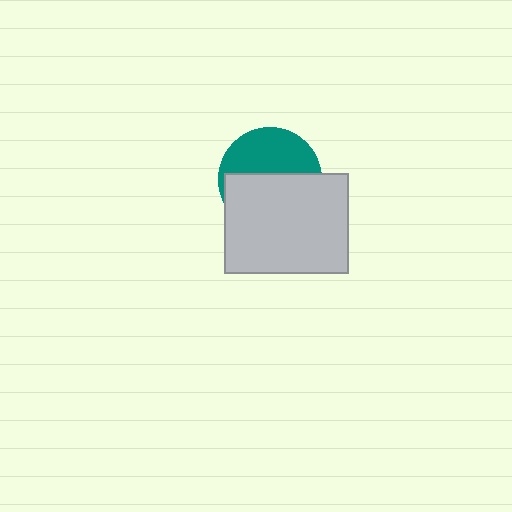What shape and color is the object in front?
The object in front is a light gray rectangle.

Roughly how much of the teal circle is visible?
A small part of it is visible (roughly 44%).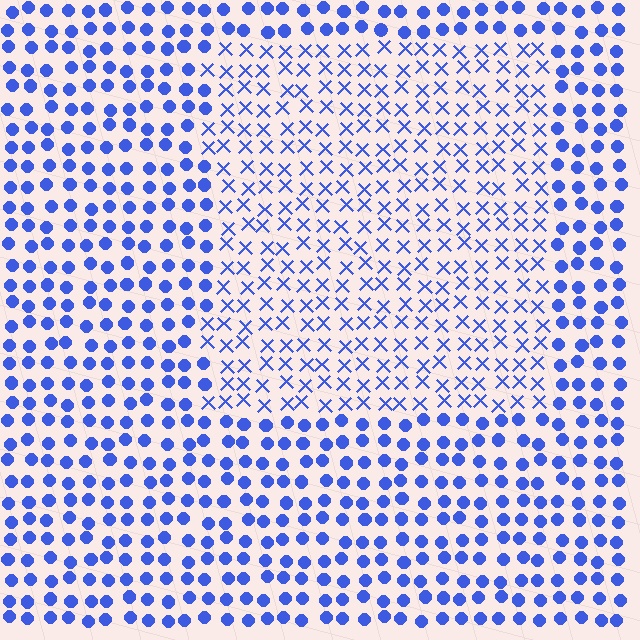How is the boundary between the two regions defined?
The boundary is defined by a change in element shape: X marks inside vs. circles outside. All elements share the same color and spacing.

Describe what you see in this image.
The image is filled with small blue elements arranged in a uniform grid. A rectangle-shaped region contains X marks, while the surrounding area contains circles. The boundary is defined purely by the change in element shape.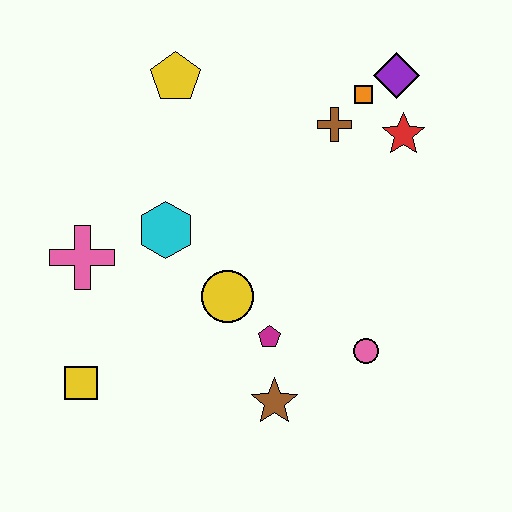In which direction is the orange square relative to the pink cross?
The orange square is to the right of the pink cross.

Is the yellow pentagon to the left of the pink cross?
No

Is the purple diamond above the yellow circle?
Yes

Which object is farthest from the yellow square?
The purple diamond is farthest from the yellow square.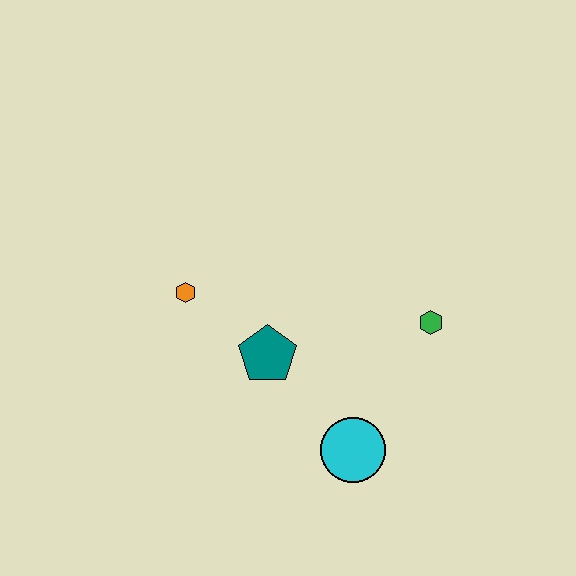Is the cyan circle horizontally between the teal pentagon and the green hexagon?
Yes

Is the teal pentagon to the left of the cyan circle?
Yes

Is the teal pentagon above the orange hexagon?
No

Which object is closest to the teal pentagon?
The orange hexagon is closest to the teal pentagon.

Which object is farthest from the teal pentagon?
The green hexagon is farthest from the teal pentagon.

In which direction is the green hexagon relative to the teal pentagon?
The green hexagon is to the right of the teal pentagon.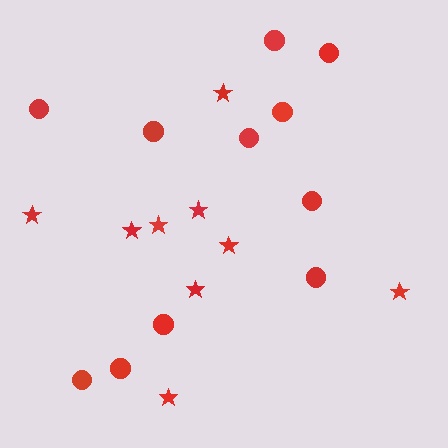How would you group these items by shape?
There are 2 groups: one group of circles (11) and one group of stars (9).